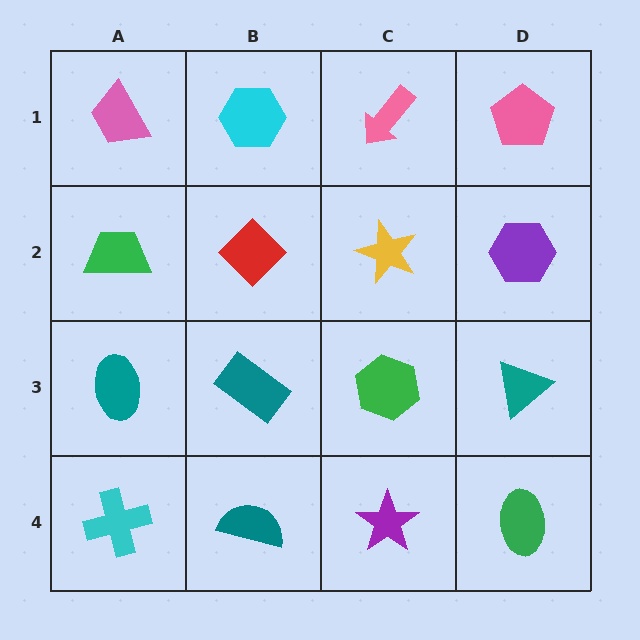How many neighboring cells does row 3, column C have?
4.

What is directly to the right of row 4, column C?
A green ellipse.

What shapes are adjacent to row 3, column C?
A yellow star (row 2, column C), a purple star (row 4, column C), a teal rectangle (row 3, column B), a teal triangle (row 3, column D).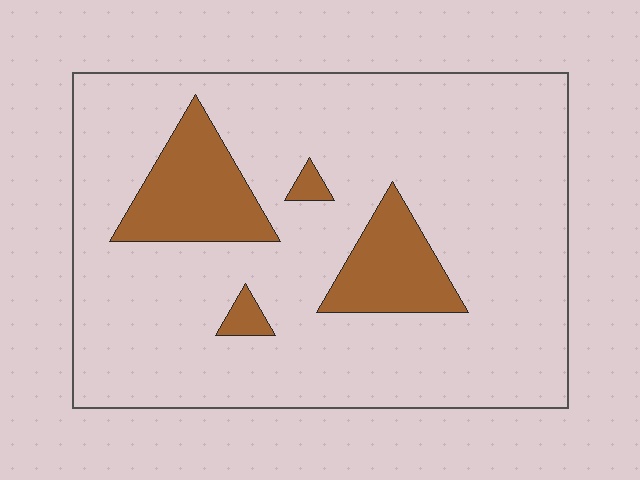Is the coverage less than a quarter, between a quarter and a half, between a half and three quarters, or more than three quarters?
Less than a quarter.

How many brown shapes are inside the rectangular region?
4.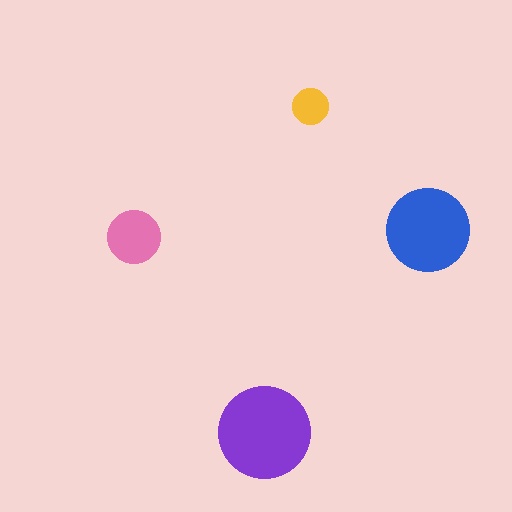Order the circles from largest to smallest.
the purple one, the blue one, the pink one, the yellow one.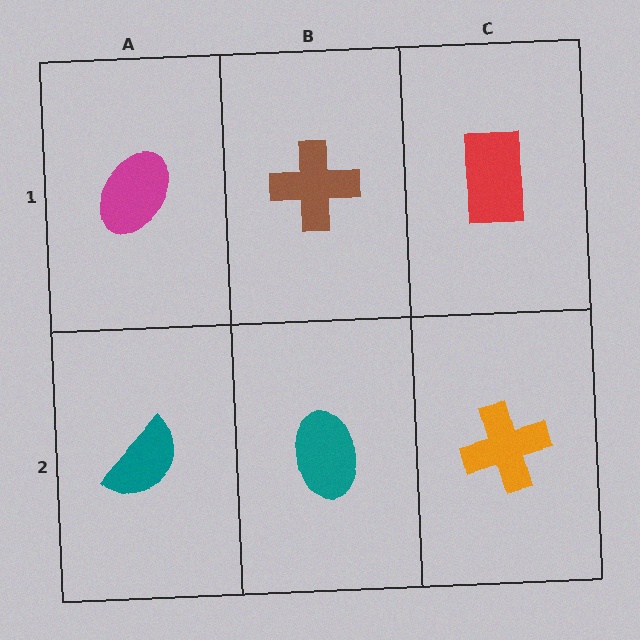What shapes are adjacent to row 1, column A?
A teal semicircle (row 2, column A), a brown cross (row 1, column B).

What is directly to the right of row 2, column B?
An orange cross.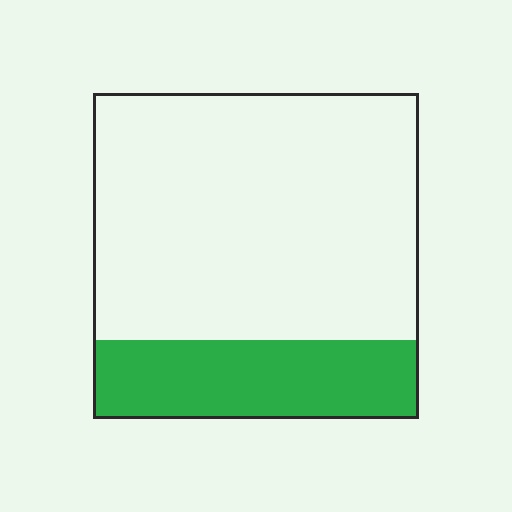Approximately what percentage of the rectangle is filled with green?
Approximately 25%.